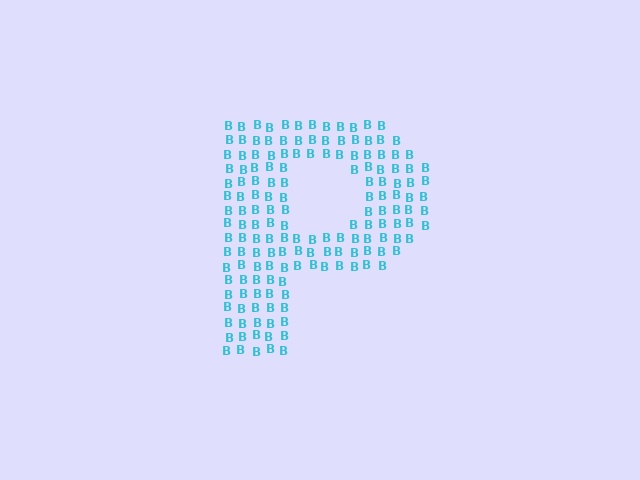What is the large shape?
The large shape is the letter P.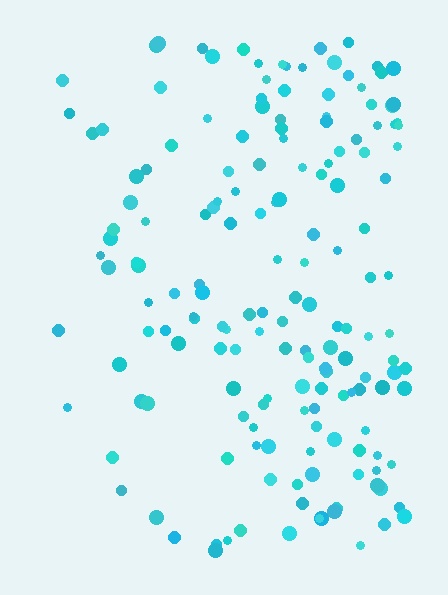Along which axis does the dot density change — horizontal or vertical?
Horizontal.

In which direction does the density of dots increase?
From left to right, with the right side densest.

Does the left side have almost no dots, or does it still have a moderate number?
Still a moderate number, just noticeably fewer than the right.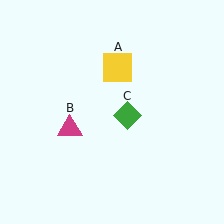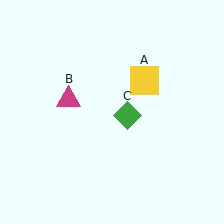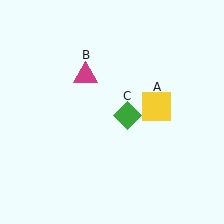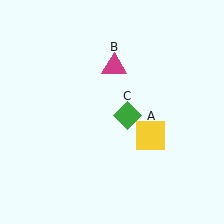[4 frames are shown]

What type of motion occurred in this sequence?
The yellow square (object A), magenta triangle (object B) rotated clockwise around the center of the scene.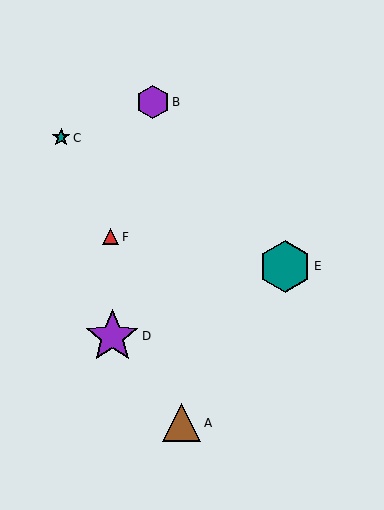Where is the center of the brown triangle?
The center of the brown triangle is at (182, 423).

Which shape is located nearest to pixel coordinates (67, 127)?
The teal star (labeled C) at (61, 138) is nearest to that location.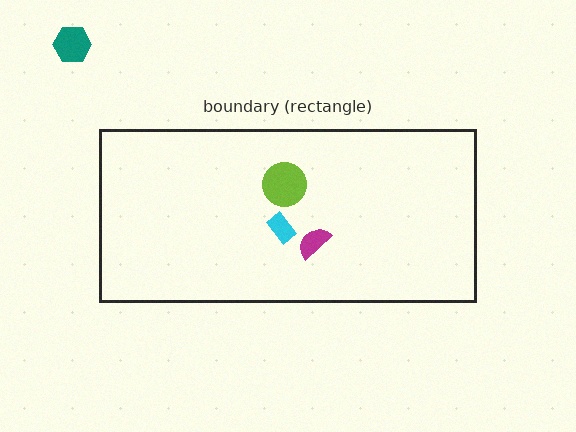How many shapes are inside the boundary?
3 inside, 1 outside.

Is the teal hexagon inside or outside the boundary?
Outside.